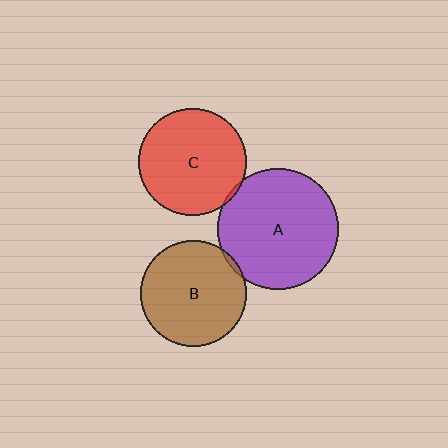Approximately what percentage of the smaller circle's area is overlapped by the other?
Approximately 5%.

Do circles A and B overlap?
Yes.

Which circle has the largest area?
Circle A (purple).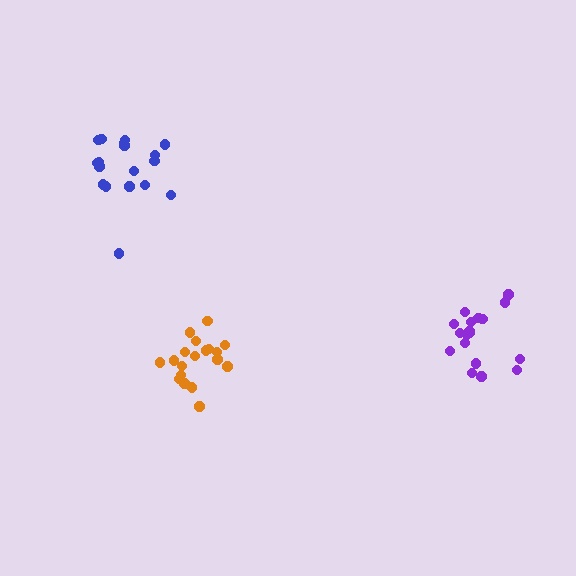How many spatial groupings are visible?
There are 3 spatial groupings.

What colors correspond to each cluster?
The clusters are colored: purple, orange, blue.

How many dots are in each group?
Group 1: 18 dots, Group 2: 19 dots, Group 3: 18 dots (55 total).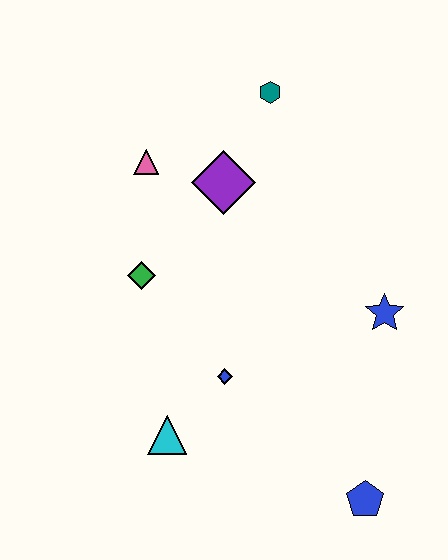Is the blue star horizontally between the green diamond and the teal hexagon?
No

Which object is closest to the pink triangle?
The purple diamond is closest to the pink triangle.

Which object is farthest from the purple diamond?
The blue pentagon is farthest from the purple diamond.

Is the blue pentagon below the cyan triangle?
Yes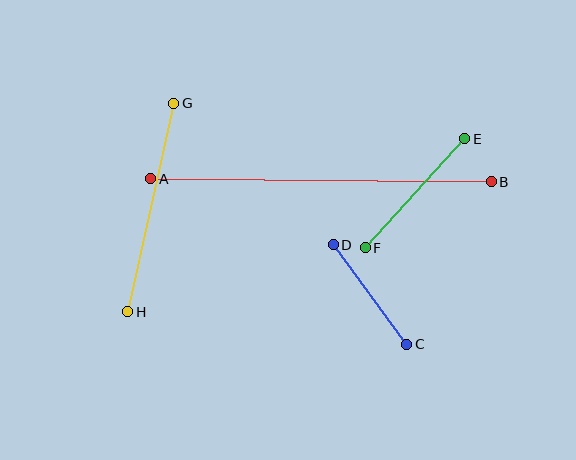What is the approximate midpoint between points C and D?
The midpoint is at approximately (370, 295) pixels.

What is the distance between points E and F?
The distance is approximately 147 pixels.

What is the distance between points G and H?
The distance is approximately 213 pixels.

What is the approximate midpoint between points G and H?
The midpoint is at approximately (151, 208) pixels.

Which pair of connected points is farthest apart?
Points A and B are farthest apart.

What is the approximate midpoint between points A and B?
The midpoint is at approximately (321, 180) pixels.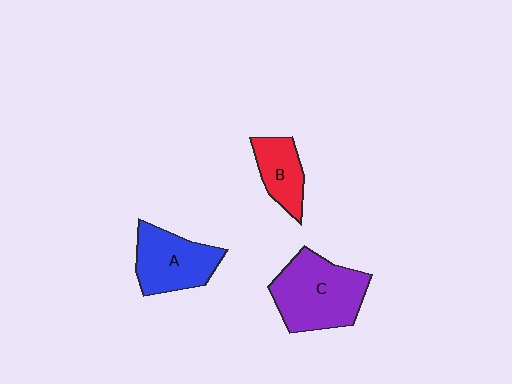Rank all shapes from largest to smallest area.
From largest to smallest: C (purple), A (blue), B (red).